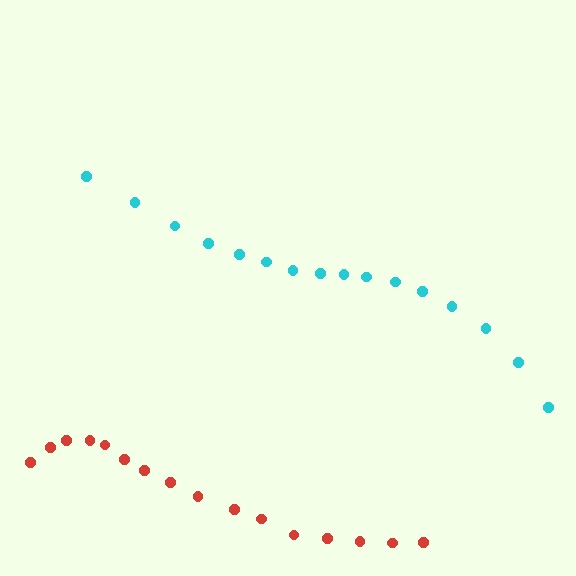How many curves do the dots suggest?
There are 2 distinct paths.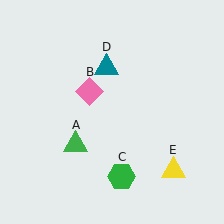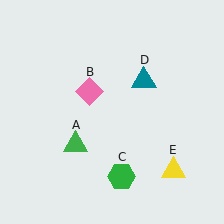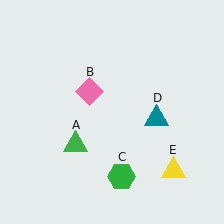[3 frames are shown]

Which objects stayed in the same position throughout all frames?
Green triangle (object A) and pink diamond (object B) and green hexagon (object C) and yellow triangle (object E) remained stationary.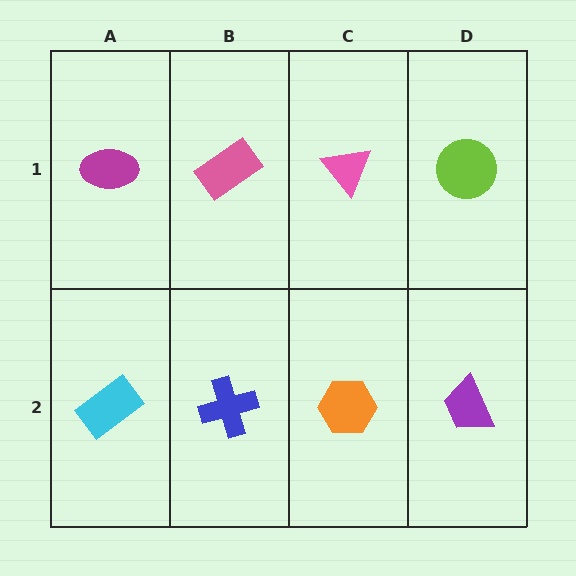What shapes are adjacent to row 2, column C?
A pink triangle (row 1, column C), a blue cross (row 2, column B), a purple trapezoid (row 2, column D).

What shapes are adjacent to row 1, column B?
A blue cross (row 2, column B), a magenta ellipse (row 1, column A), a pink triangle (row 1, column C).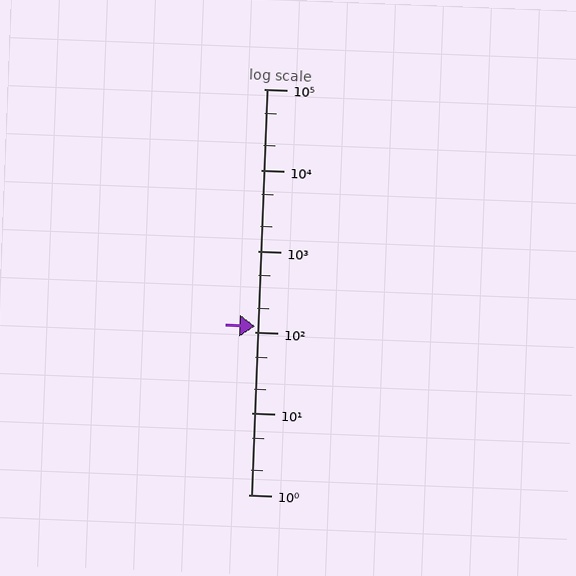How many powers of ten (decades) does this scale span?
The scale spans 5 decades, from 1 to 100000.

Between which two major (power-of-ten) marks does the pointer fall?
The pointer is between 100 and 1000.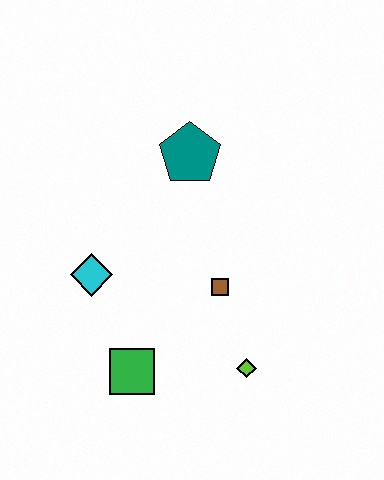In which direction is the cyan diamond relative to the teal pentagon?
The cyan diamond is below the teal pentagon.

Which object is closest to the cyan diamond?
The green square is closest to the cyan diamond.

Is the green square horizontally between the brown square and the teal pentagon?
No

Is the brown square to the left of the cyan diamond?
No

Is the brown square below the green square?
No